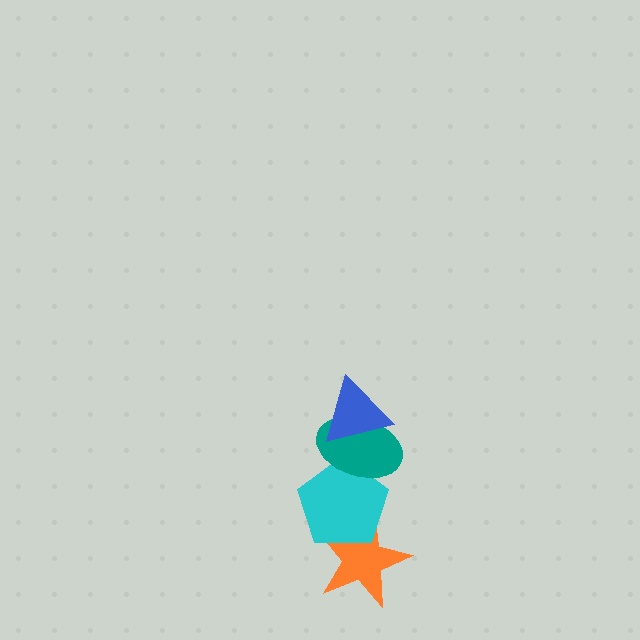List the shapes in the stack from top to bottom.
From top to bottom: the blue triangle, the teal ellipse, the cyan pentagon, the orange star.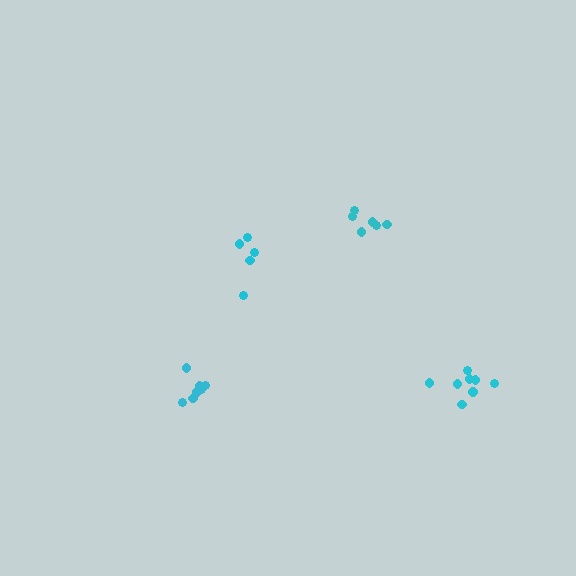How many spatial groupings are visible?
There are 4 spatial groupings.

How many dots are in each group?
Group 1: 8 dots, Group 2: 6 dots, Group 3: 9 dots, Group 4: 5 dots (28 total).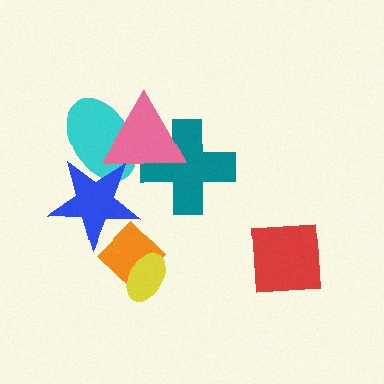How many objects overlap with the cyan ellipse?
2 objects overlap with the cyan ellipse.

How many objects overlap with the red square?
0 objects overlap with the red square.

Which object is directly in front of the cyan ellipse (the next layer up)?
The pink triangle is directly in front of the cyan ellipse.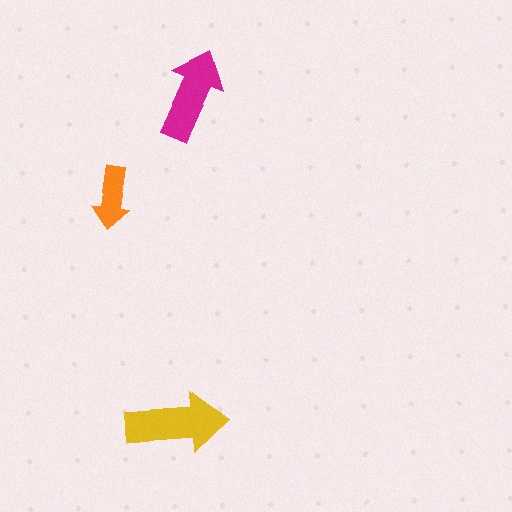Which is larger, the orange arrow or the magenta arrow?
The magenta one.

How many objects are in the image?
There are 3 objects in the image.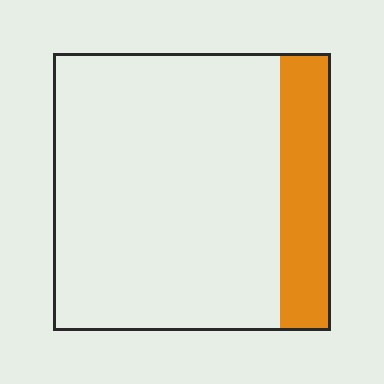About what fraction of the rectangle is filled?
About one fifth (1/5).